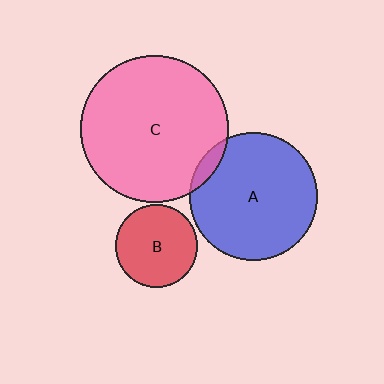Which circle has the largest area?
Circle C (pink).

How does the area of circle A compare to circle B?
Approximately 2.4 times.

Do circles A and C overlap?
Yes.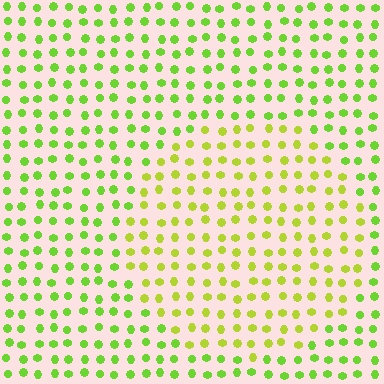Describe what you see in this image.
The image is filled with small lime elements in a uniform arrangement. A circle-shaped region is visible where the elements are tinted to a slightly different hue, forming a subtle color boundary.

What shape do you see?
I see a circle.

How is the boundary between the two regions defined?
The boundary is defined purely by a slight shift in hue (about 25 degrees). Spacing, size, and orientation are identical on both sides.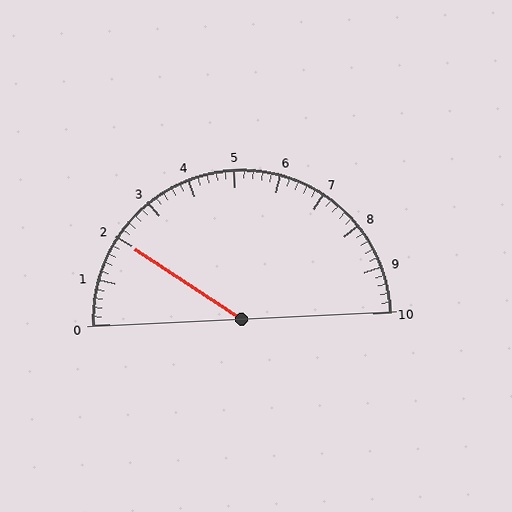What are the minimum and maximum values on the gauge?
The gauge ranges from 0 to 10.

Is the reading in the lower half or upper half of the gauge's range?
The reading is in the lower half of the range (0 to 10).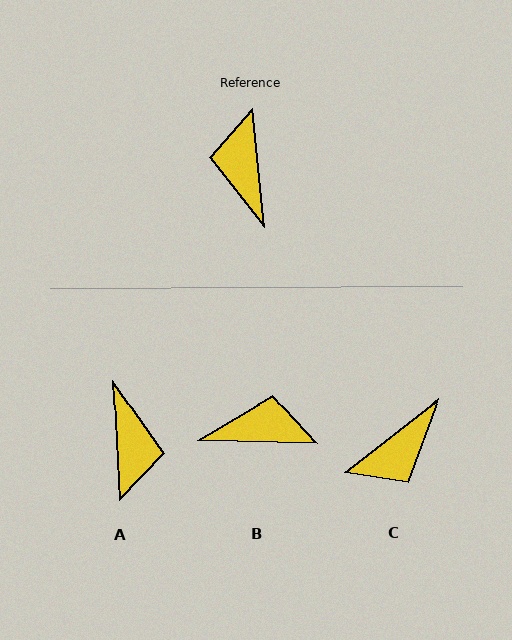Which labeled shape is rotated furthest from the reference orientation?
A, about 177 degrees away.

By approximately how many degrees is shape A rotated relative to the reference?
Approximately 177 degrees counter-clockwise.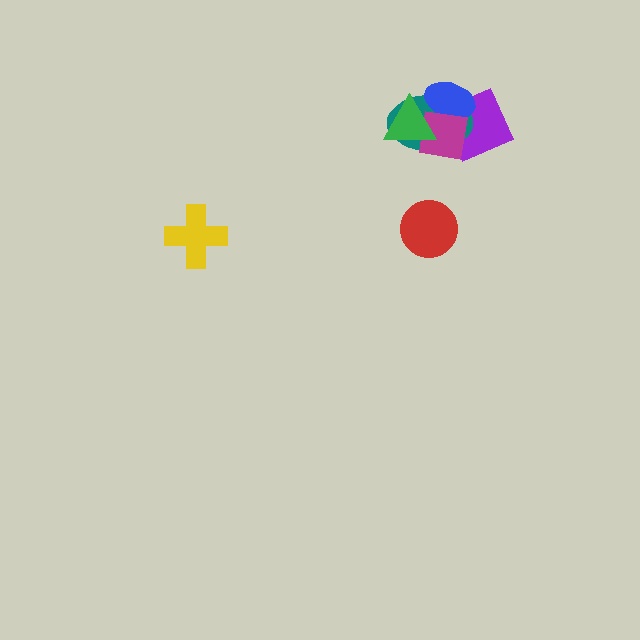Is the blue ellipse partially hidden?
Yes, it is partially covered by another shape.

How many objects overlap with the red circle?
0 objects overlap with the red circle.